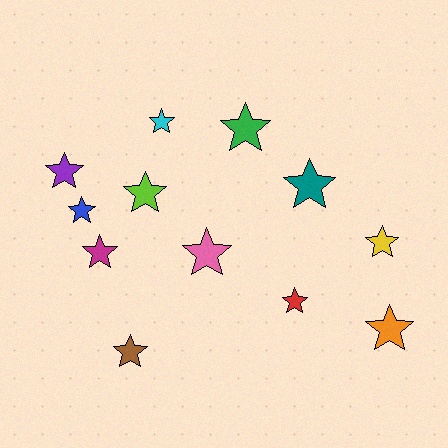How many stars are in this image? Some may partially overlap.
There are 12 stars.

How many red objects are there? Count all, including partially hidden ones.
There is 1 red object.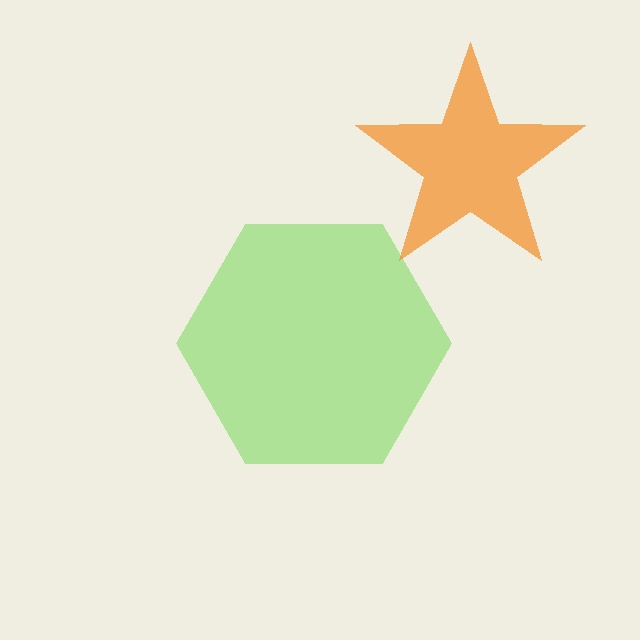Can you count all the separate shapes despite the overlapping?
Yes, there are 2 separate shapes.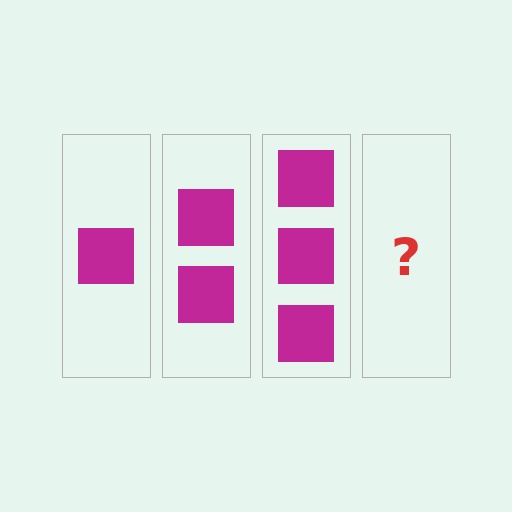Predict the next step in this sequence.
The next step is 4 squares.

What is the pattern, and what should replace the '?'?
The pattern is that each step adds one more square. The '?' should be 4 squares.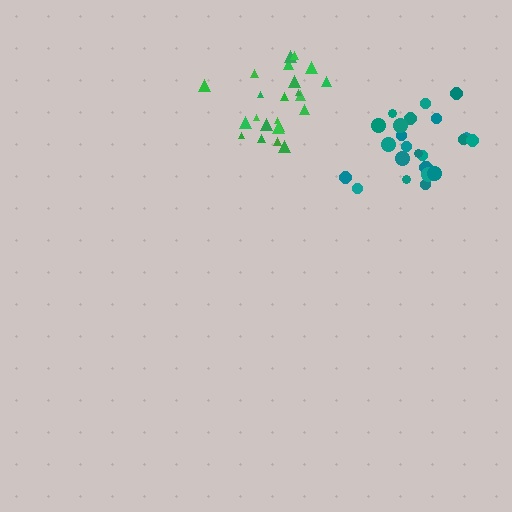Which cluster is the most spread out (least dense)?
Teal.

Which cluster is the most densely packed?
Green.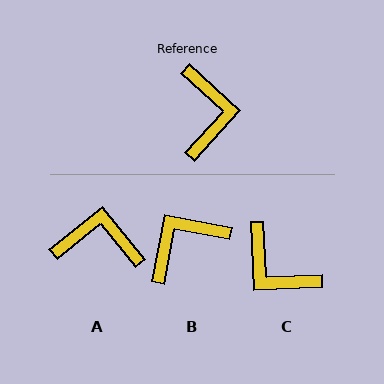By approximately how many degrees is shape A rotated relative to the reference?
Approximately 81 degrees counter-clockwise.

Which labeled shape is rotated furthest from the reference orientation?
C, about 135 degrees away.